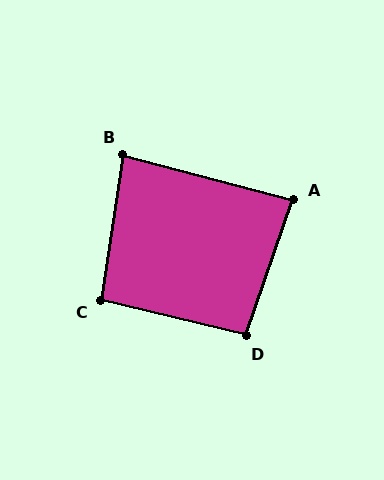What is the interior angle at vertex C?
Approximately 95 degrees (approximately right).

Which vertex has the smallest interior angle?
B, at approximately 84 degrees.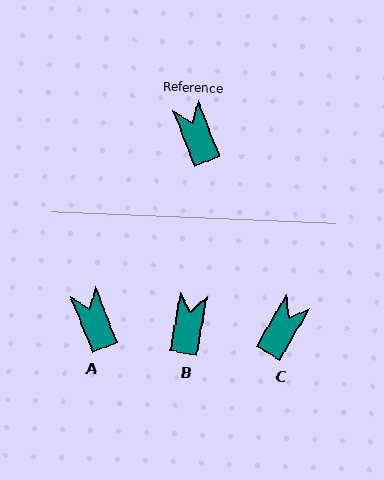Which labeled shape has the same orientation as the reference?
A.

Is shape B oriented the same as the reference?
No, it is off by about 32 degrees.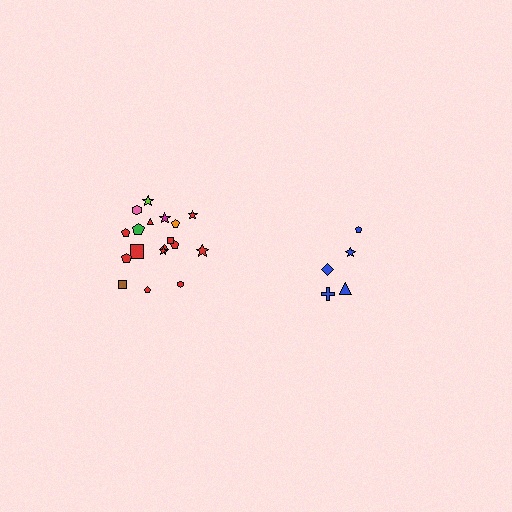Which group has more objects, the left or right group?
The left group.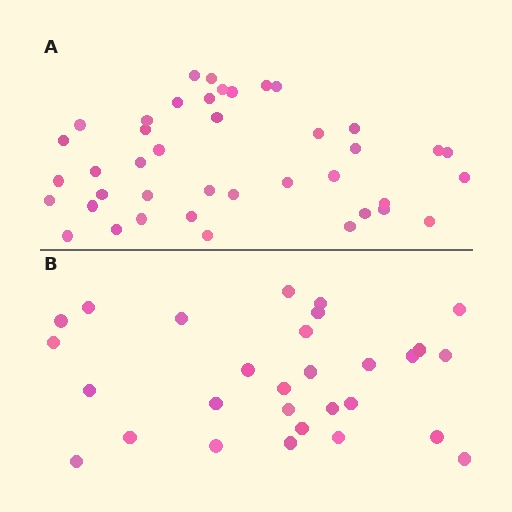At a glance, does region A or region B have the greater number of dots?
Region A (the top region) has more dots.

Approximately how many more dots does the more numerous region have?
Region A has roughly 12 or so more dots than region B.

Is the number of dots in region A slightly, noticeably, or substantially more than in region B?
Region A has noticeably more, but not dramatically so. The ratio is roughly 1.4 to 1.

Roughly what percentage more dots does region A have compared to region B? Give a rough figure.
About 40% more.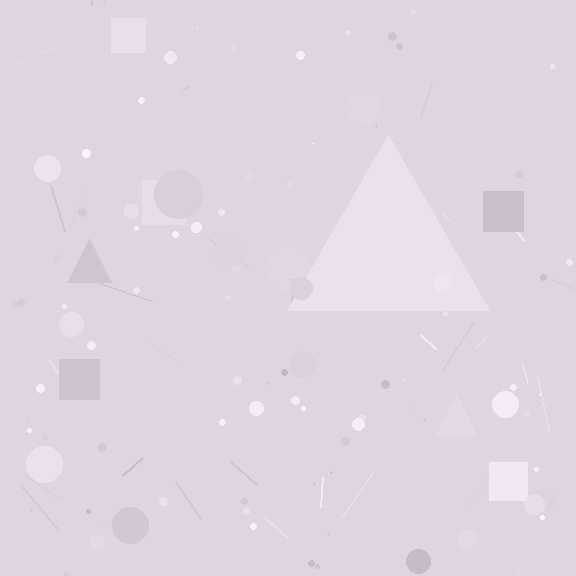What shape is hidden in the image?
A triangle is hidden in the image.